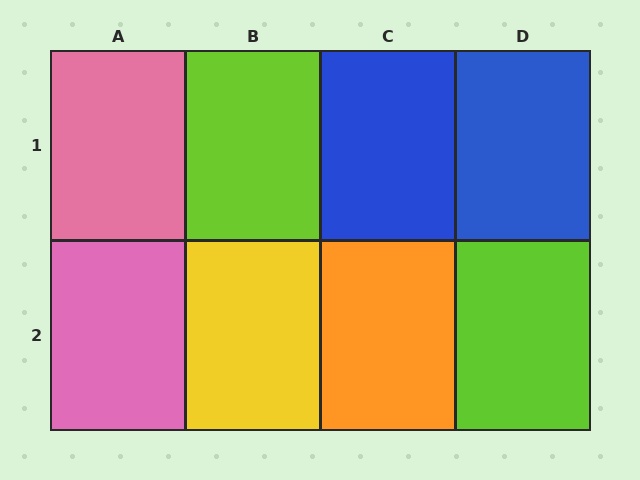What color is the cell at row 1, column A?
Pink.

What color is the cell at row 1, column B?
Lime.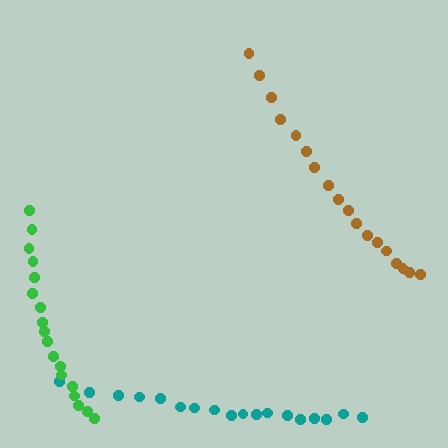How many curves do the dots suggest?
There are 3 distinct paths.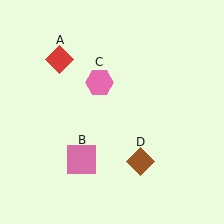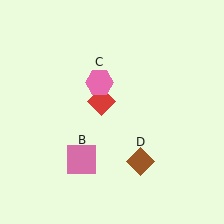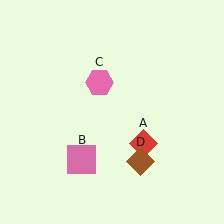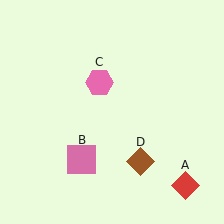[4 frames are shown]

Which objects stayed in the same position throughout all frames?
Pink square (object B) and pink hexagon (object C) and brown diamond (object D) remained stationary.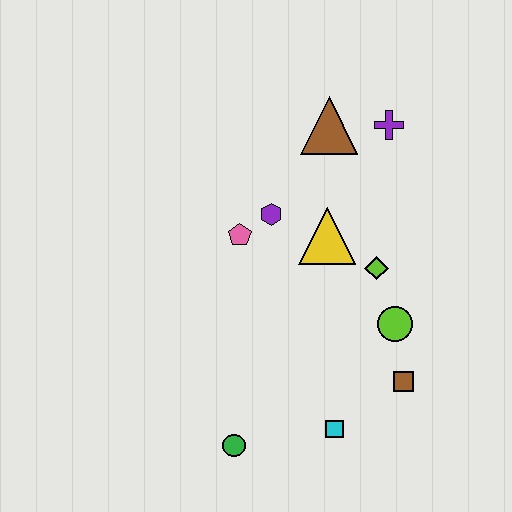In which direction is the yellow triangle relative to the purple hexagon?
The yellow triangle is to the right of the purple hexagon.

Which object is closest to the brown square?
The lime circle is closest to the brown square.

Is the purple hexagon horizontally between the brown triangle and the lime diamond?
No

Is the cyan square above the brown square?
No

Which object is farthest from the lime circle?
The brown triangle is farthest from the lime circle.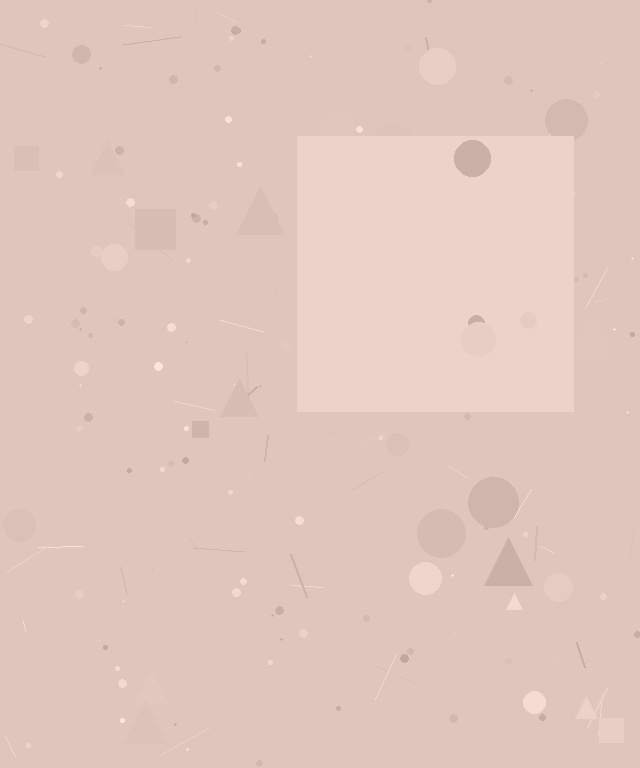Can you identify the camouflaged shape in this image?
The camouflaged shape is a square.